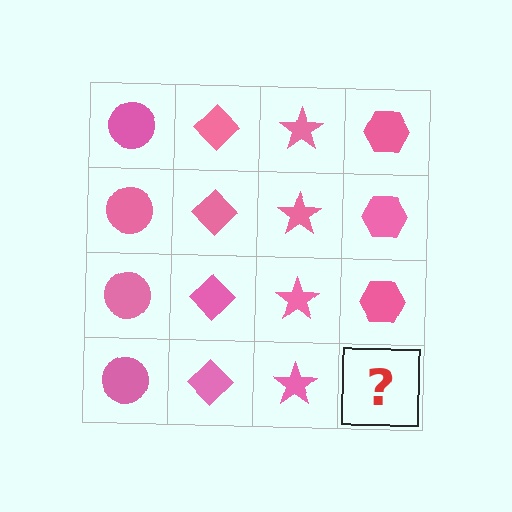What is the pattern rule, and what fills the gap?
The rule is that each column has a consistent shape. The gap should be filled with a pink hexagon.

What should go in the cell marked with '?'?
The missing cell should contain a pink hexagon.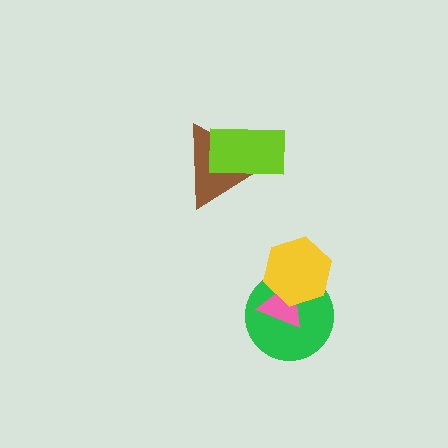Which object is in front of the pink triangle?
The yellow hexagon is in front of the pink triangle.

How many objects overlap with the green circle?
2 objects overlap with the green circle.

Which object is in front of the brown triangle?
The lime rectangle is in front of the brown triangle.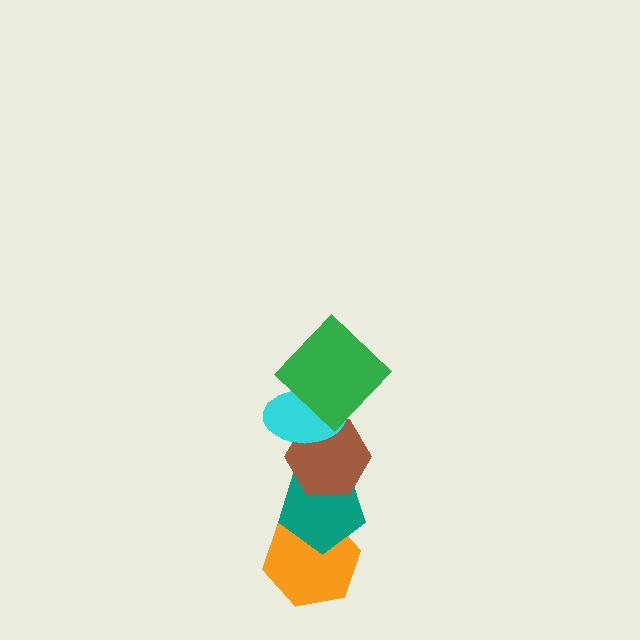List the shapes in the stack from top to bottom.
From top to bottom: the green diamond, the cyan ellipse, the brown hexagon, the teal pentagon, the orange hexagon.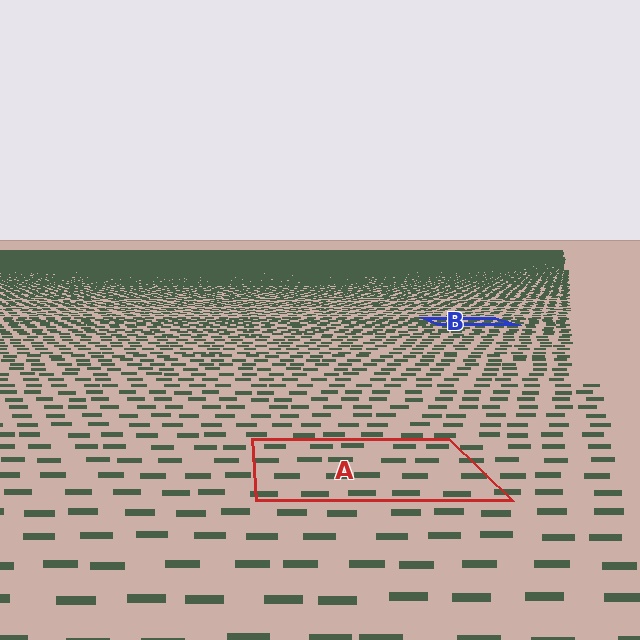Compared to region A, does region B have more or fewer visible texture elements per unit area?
Region B has more texture elements per unit area — they are packed more densely because it is farther away.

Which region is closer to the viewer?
Region A is closer. The texture elements there are larger and more spread out.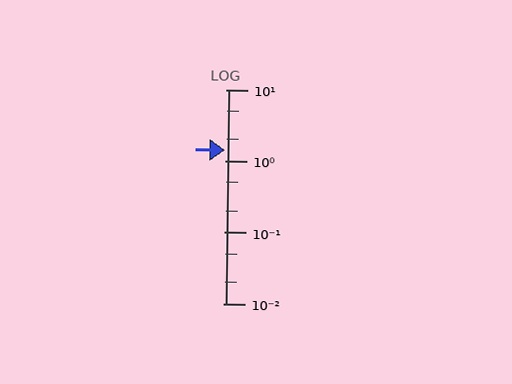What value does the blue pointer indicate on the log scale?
The pointer indicates approximately 1.4.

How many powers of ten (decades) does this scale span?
The scale spans 3 decades, from 0.01 to 10.